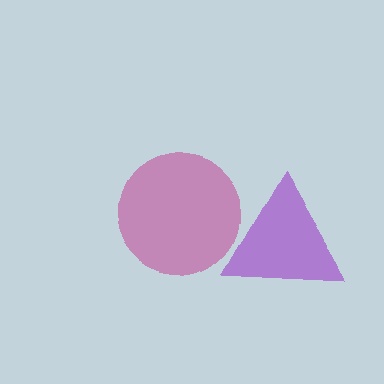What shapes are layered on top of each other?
The layered shapes are: a magenta circle, a purple triangle.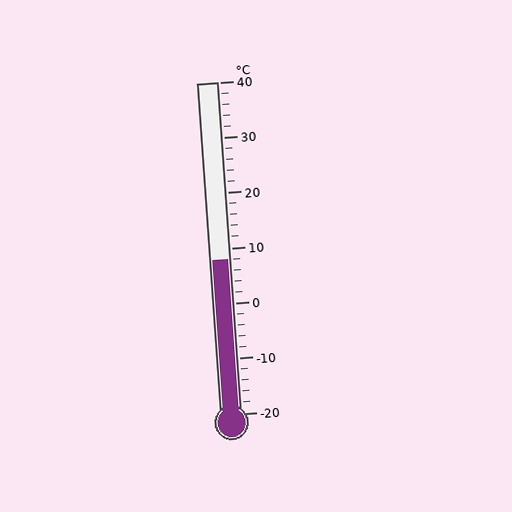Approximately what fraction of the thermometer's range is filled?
The thermometer is filled to approximately 45% of its range.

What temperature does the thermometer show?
The thermometer shows approximately 8°C.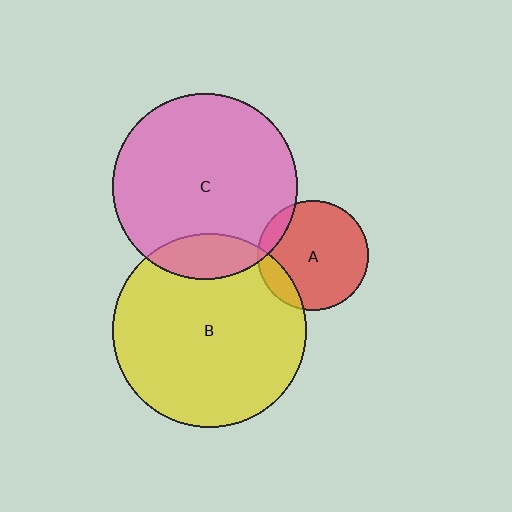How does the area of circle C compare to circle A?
Approximately 2.8 times.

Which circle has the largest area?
Circle B (yellow).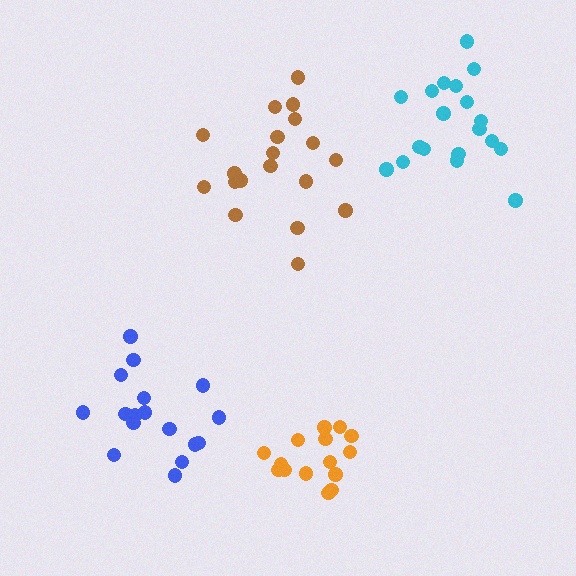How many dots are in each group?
Group 1: 15 dots, Group 2: 20 dots, Group 3: 19 dots, Group 4: 17 dots (71 total).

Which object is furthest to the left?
The blue cluster is leftmost.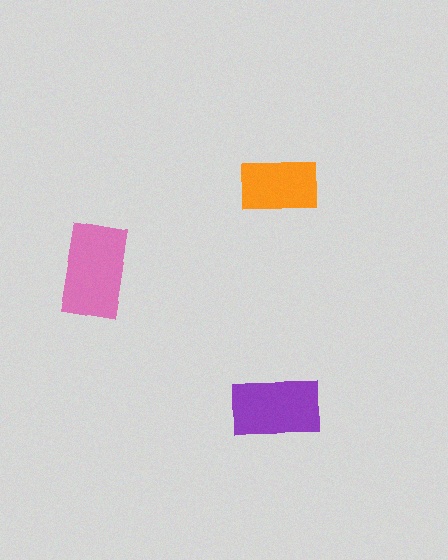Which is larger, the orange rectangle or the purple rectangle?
The purple one.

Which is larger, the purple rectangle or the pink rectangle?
The pink one.